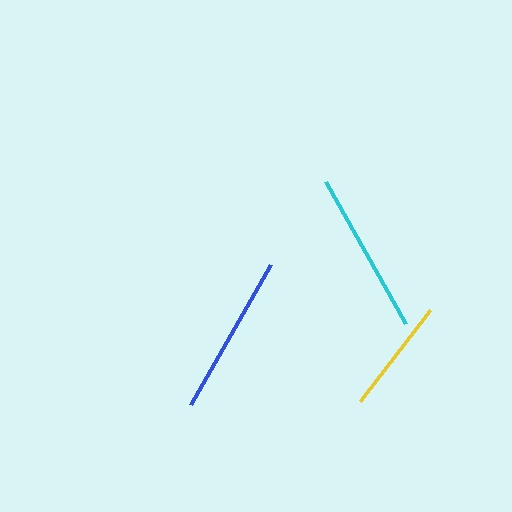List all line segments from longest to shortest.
From longest to shortest: cyan, blue, yellow.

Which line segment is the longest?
The cyan line is the longest at approximately 163 pixels.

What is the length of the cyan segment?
The cyan segment is approximately 163 pixels long.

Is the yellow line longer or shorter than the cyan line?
The cyan line is longer than the yellow line.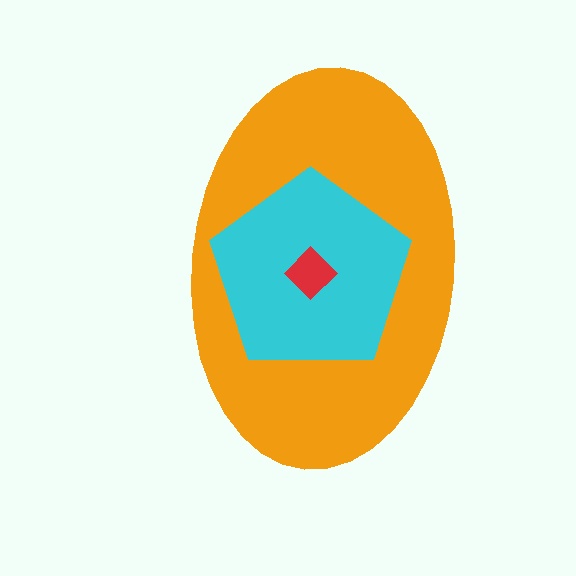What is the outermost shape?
The orange ellipse.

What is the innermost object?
The red diamond.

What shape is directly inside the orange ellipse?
The cyan pentagon.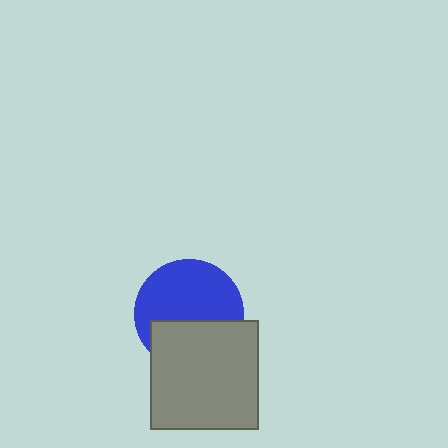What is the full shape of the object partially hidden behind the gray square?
The partially hidden object is a blue circle.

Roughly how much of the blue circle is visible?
About half of it is visible (roughly 60%).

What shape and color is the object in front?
The object in front is a gray square.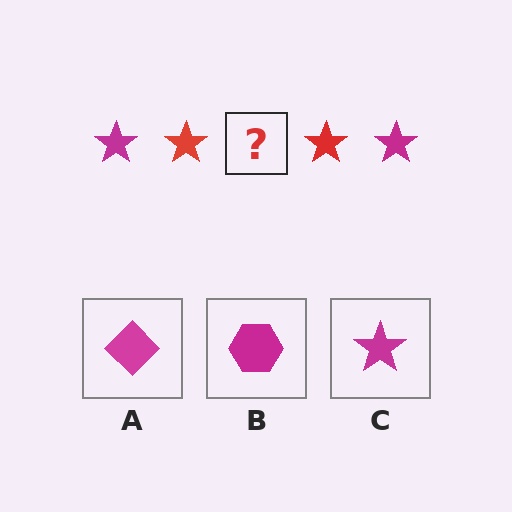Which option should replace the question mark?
Option C.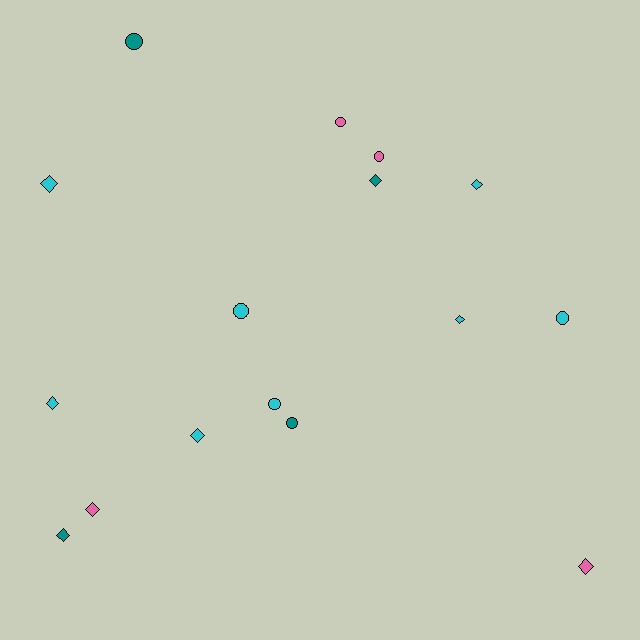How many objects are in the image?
There are 16 objects.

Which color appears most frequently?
Cyan, with 8 objects.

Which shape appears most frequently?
Diamond, with 9 objects.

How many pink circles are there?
There are 2 pink circles.